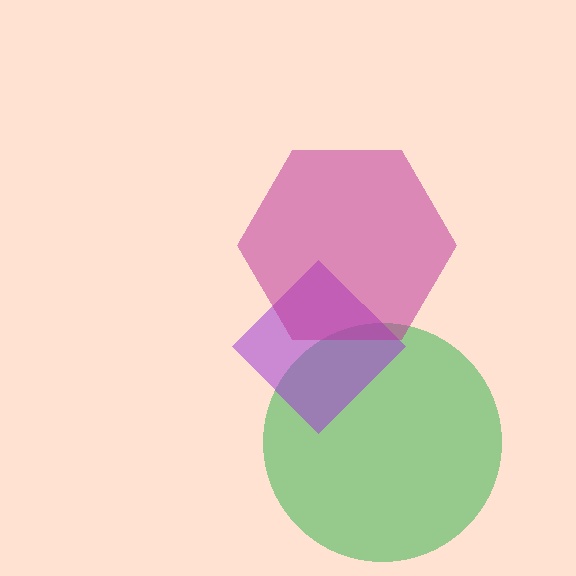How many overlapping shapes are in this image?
There are 3 overlapping shapes in the image.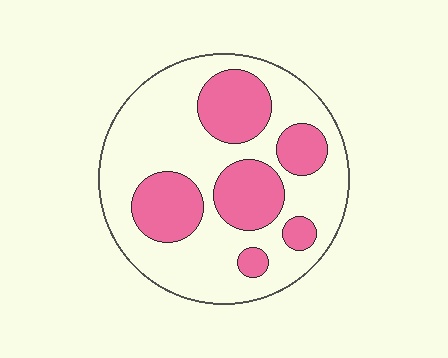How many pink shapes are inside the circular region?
6.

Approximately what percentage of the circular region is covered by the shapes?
Approximately 35%.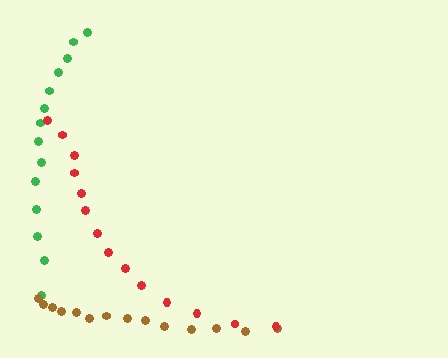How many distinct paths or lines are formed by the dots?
There are 3 distinct paths.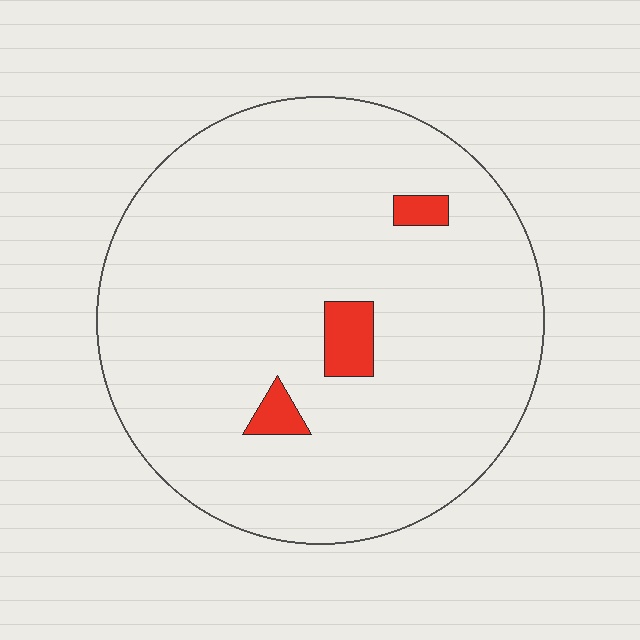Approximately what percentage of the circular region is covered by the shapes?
Approximately 5%.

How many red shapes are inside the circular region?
3.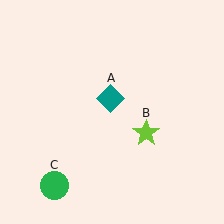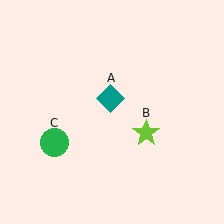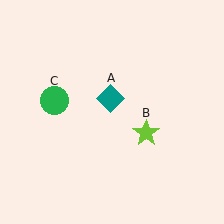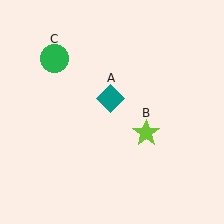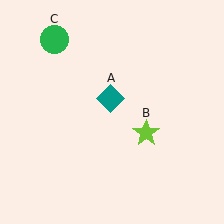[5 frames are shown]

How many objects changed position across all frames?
1 object changed position: green circle (object C).